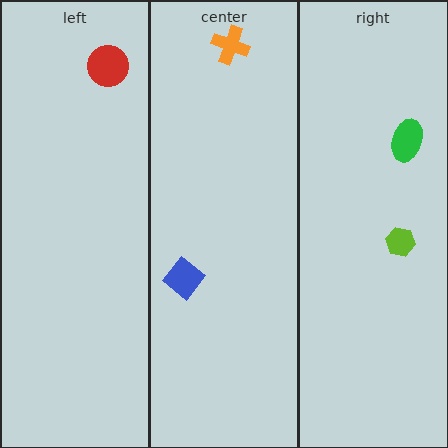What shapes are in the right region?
The lime hexagon, the green ellipse.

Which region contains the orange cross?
The center region.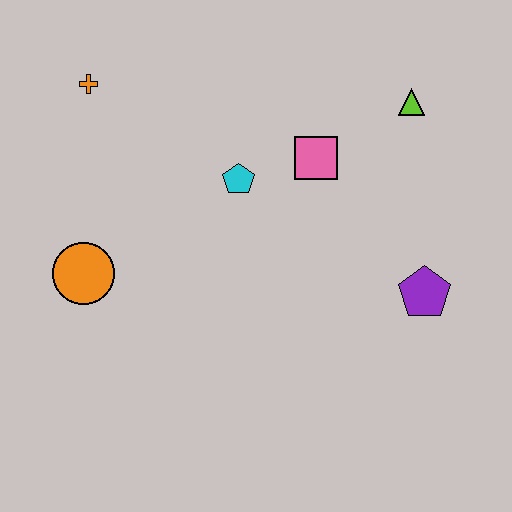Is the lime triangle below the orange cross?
Yes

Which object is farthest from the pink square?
The orange circle is farthest from the pink square.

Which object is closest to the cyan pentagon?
The pink square is closest to the cyan pentagon.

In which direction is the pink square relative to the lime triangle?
The pink square is to the left of the lime triangle.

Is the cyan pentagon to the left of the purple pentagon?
Yes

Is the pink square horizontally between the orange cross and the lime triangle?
Yes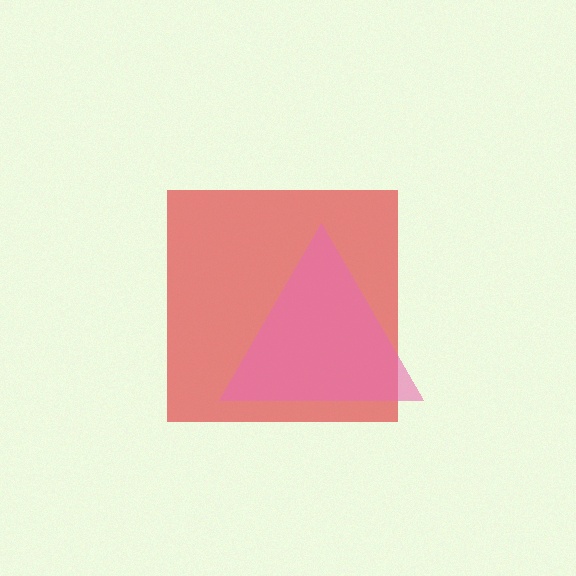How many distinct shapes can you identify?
There are 2 distinct shapes: a red square, a pink triangle.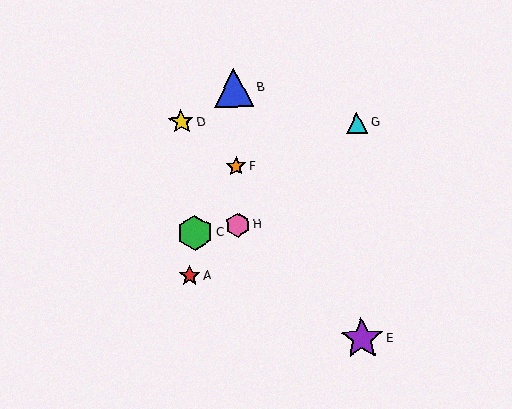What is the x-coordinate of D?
Object D is at x≈181.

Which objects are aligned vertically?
Objects B, F, H are aligned vertically.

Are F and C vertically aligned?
No, F is at x≈236 and C is at x≈195.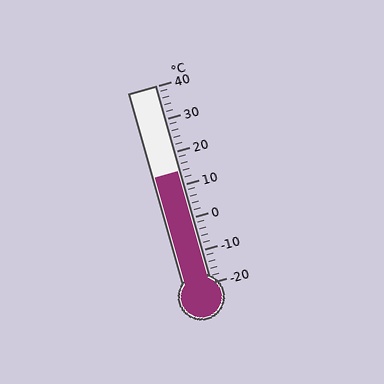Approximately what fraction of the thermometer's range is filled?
The thermometer is filled to approximately 55% of its range.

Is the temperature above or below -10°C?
The temperature is above -10°C.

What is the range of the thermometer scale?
The thermometer scale ranges from -20°C to 40°C.